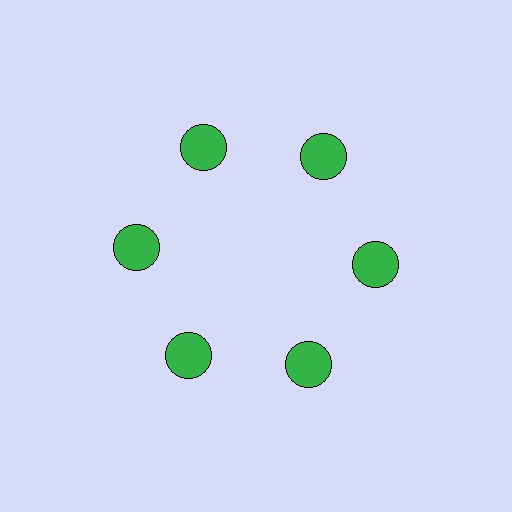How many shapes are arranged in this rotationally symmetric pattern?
There are 6 shapes, arranged in 6 groups of 1.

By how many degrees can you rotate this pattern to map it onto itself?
The pattern maps onto itself every 60 degrees of rotation.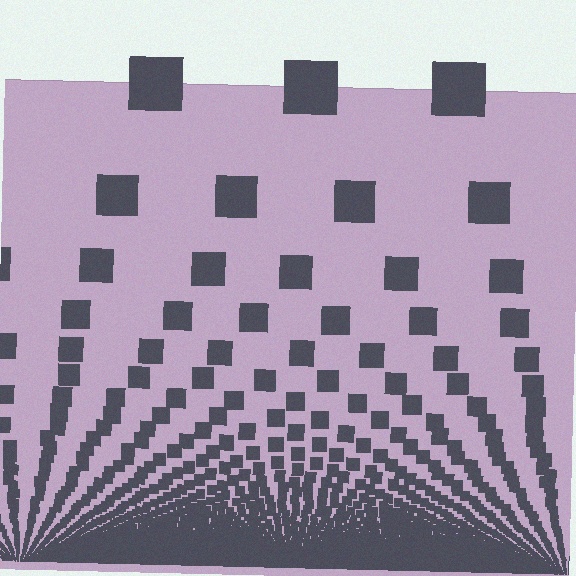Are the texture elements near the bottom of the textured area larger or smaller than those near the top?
Smaller. The gradient is inverted — elements near the bottom are smaller and denser.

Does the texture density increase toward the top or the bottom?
Density increases toward the bottom.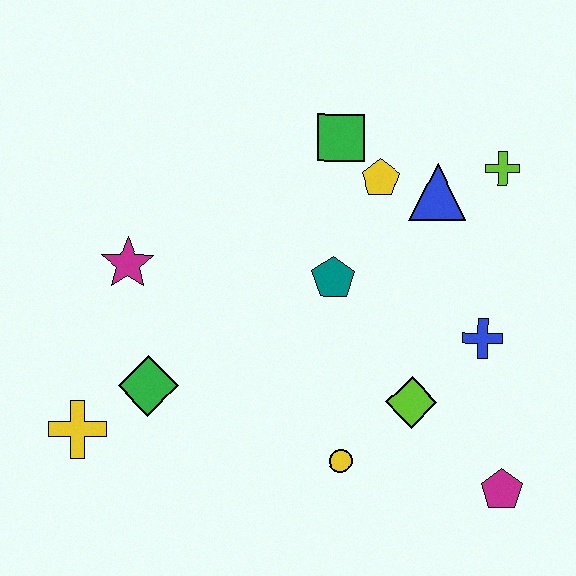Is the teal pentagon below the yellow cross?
No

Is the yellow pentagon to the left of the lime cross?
Yes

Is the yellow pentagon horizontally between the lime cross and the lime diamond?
No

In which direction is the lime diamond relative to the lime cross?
The lime diamond is below the lime cross.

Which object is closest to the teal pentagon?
The yellow pentagon is closest to the teal pentagon.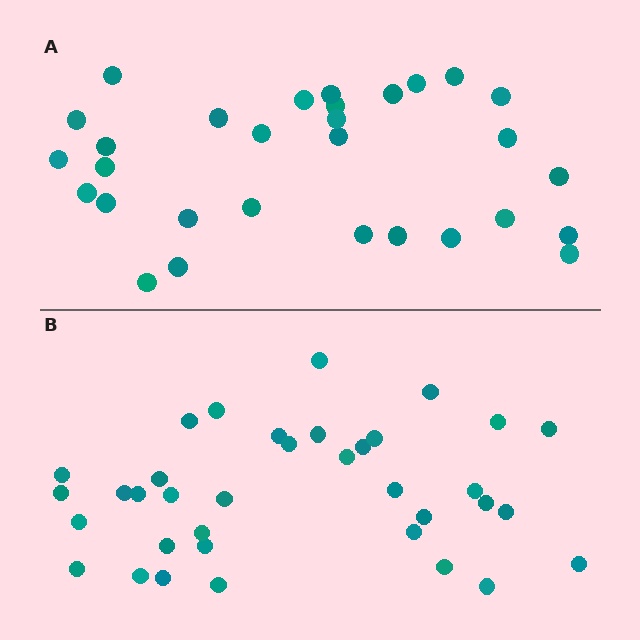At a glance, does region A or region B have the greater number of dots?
Region B (the bottom region) has more dots.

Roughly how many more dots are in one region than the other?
Region B has about 6 more dots than region A.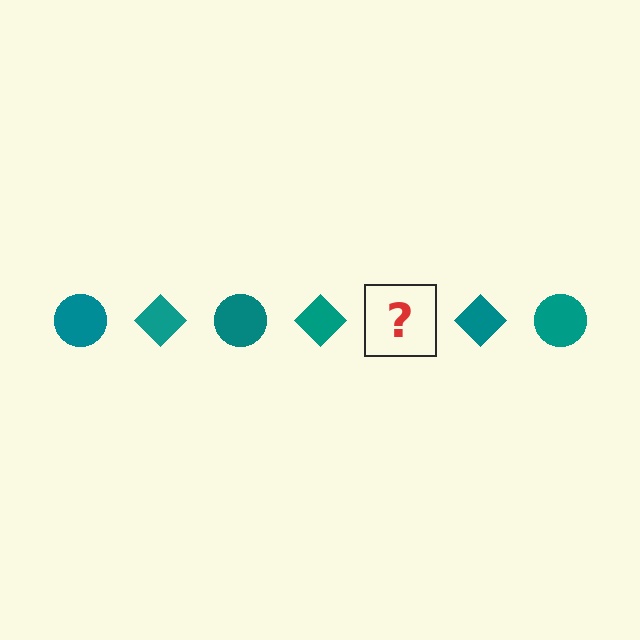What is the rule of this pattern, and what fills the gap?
The rule is that the pattern cycles through circle, diamond shapes in teal. The gap should be filled with a teal circle.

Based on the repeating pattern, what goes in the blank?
The blank should be a teal circle.